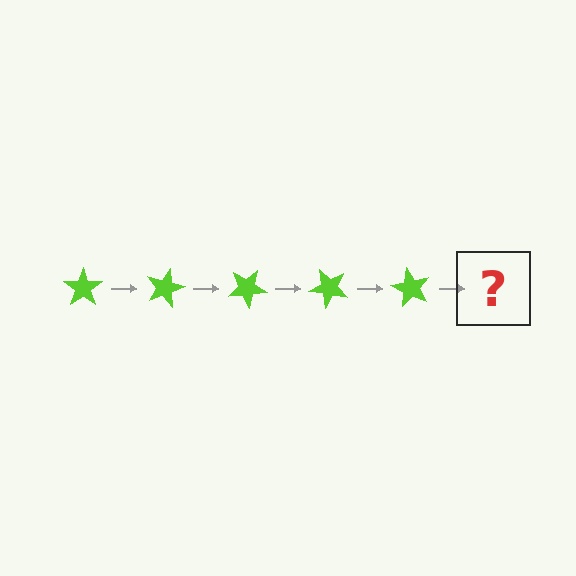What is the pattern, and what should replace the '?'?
The pattern is that the star rotates 15 degrees each step. The '?' should be a lime star rotated 75 degrees.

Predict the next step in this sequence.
The next step is a lime star rotated 75 degrees.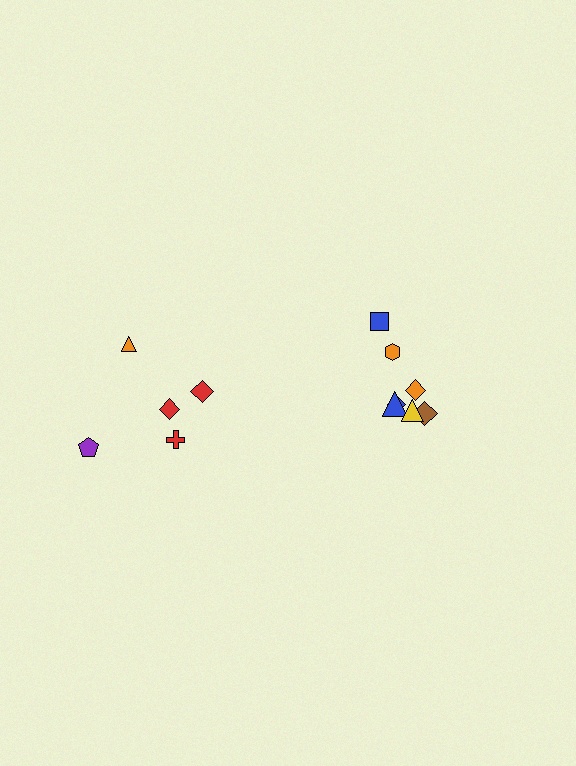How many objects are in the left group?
There are 5 objects.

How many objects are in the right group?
There are 7 objects.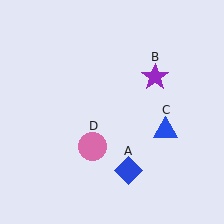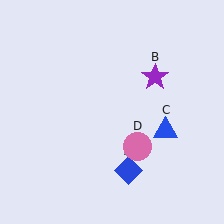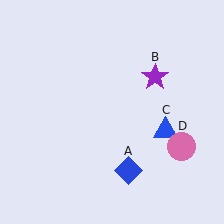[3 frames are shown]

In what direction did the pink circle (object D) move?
The pink circle (object D) moved right.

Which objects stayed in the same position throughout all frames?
Blue diamond (object A) and purple star (object B) and blue triangle (object C) remained stationary.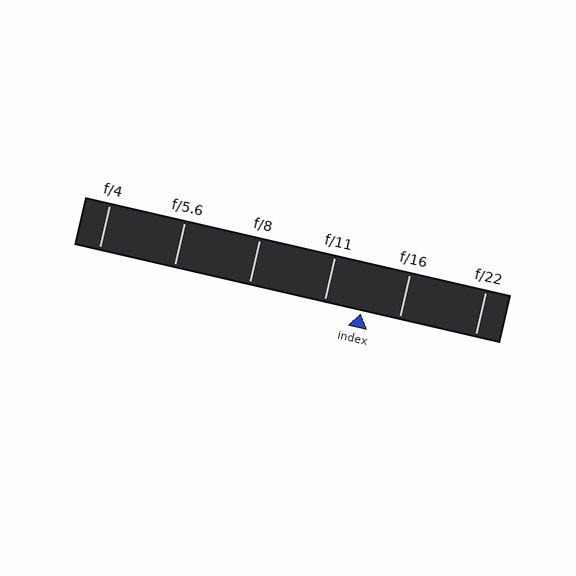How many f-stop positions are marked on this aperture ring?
There are 6 f-stop positions marked.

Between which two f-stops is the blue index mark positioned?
The index mark is between f/11 and f/16.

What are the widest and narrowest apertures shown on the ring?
The widest aperture shown is f/4 and the narrowest is f/22.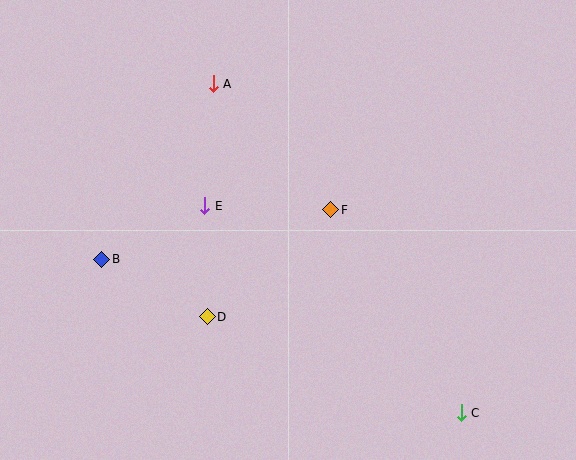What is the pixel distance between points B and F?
The distance between B and F is 234 pixels.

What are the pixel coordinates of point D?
Point D is at (207, 317).